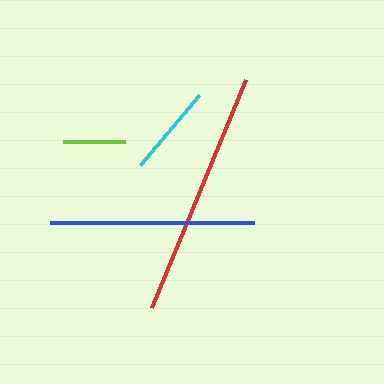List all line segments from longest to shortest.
From longest to shortest: red, blue, cyan, lime.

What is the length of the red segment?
The red segment is approximately 247 pixels long.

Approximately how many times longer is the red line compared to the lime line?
The red line is approximately 4.0 times the length of the lime line.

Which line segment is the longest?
The red line is the longest at approximately 247 pixels.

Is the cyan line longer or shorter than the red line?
The red line is longer than the cyan line.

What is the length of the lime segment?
The lime segment is approximately 62 pixels long.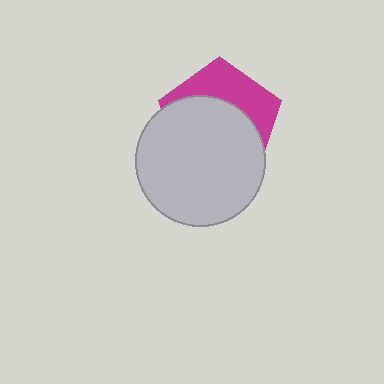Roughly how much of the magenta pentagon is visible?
A small part of it is visible (roughly 36%).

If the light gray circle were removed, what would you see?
You would see the complete magenta pentagon.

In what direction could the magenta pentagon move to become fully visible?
The magenta pentagon could move up. That would shift it out from behind the light gray circle entirely.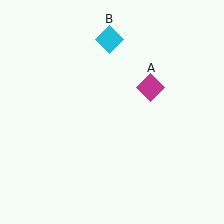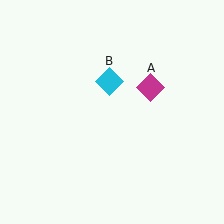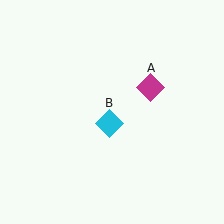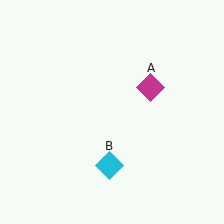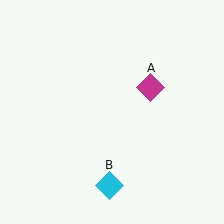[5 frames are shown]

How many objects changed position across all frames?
1 object changed position: cyan diamond (object B).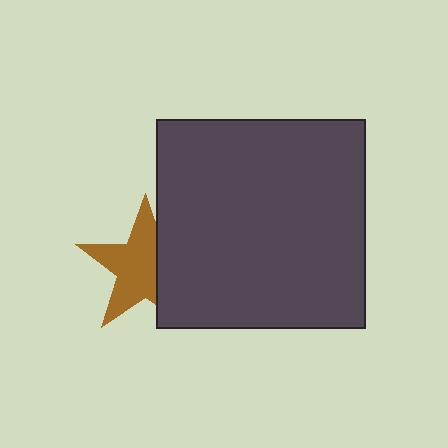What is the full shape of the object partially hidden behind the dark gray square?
The partially hidden object is a brown star.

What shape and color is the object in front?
The object in front is a dark gray square.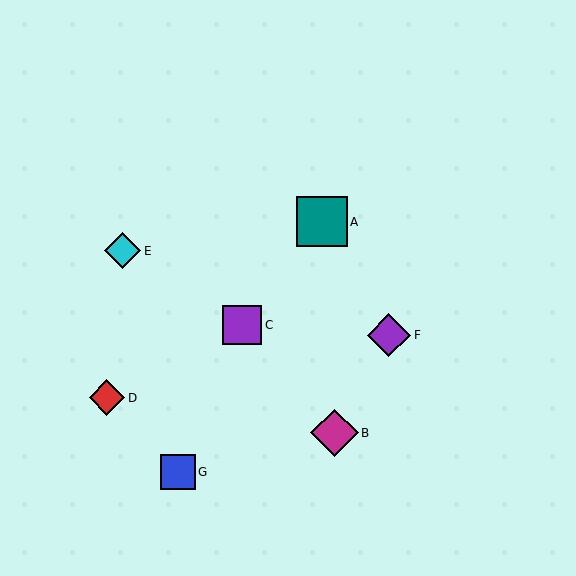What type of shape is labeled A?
Shape A is a teal square.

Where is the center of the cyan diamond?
The center of the cyan diamond is at (122, 251).